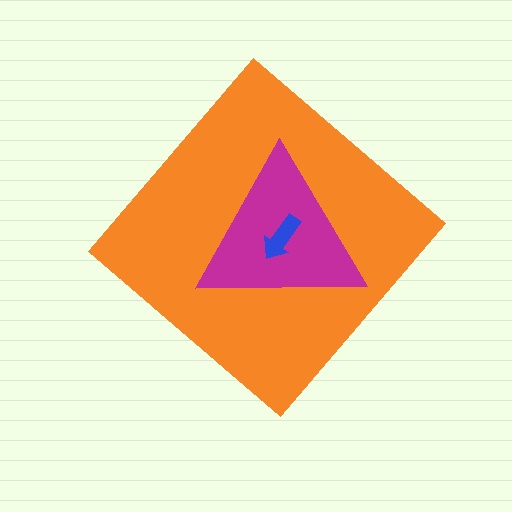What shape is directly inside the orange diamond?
The magenta triangle.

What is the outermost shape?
The orange diamond.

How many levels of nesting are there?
3.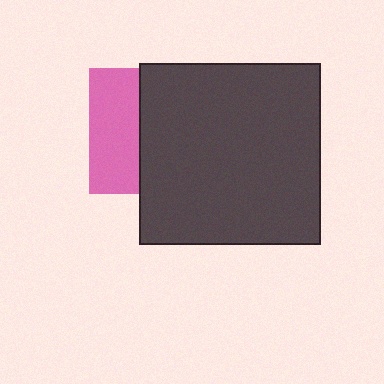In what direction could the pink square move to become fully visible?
The pink square could move left. That would shift it out from behind the dark gray square entirely.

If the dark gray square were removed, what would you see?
You would see the complete pink square.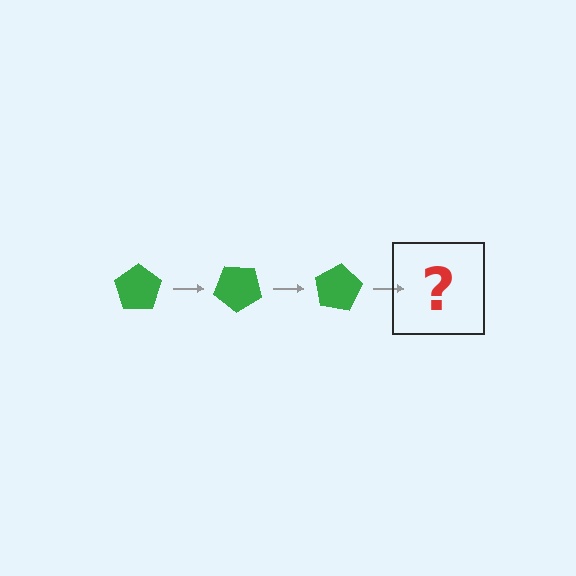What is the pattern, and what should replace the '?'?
The pattern is that the pentagon rotates 40 degrees each step. The '?' should be a green pentagon rotated 120 degrees.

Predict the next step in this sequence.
The next step is a green pentagon rotated 120 degrees.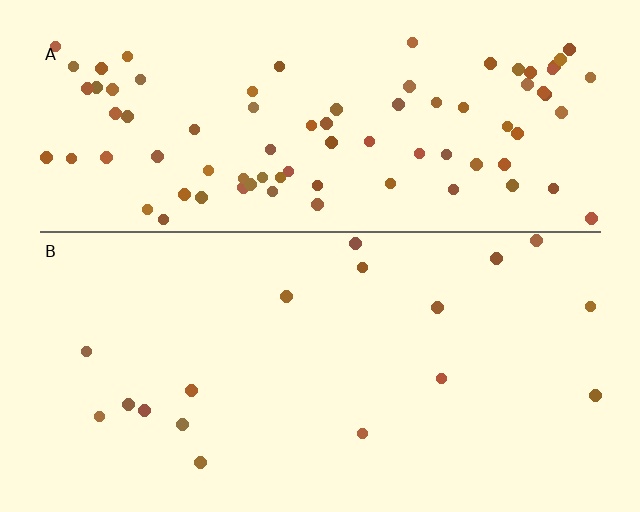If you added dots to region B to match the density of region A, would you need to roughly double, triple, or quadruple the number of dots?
Approximately quadruple.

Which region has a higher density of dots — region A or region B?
A (the top).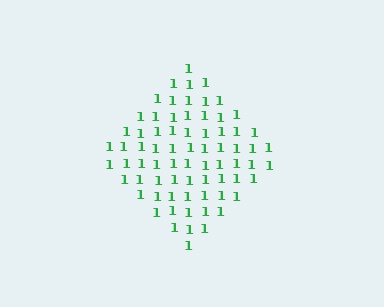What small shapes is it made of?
It is made of small digit 1's.